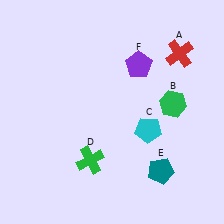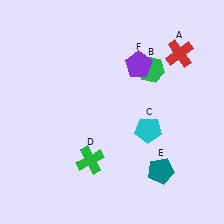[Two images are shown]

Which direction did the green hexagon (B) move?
The green hexagon (B) moved up.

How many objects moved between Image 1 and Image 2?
1 object moved between the two images.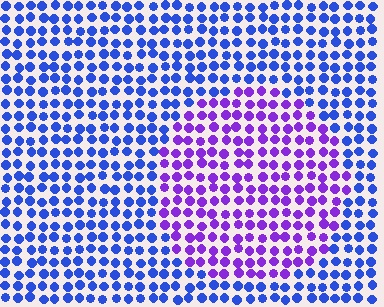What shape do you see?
I see a circle.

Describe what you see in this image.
The image is filled with small blue elements in a uniform arrangement. A circle-shaped region is visible where the elements are tinted to a slightly different hue, forming a subtle color boundary.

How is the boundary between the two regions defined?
The boundary is defined purely by a slight shift in hue (about 45 degrees). Spacing, size, and orientation are identical on both sides.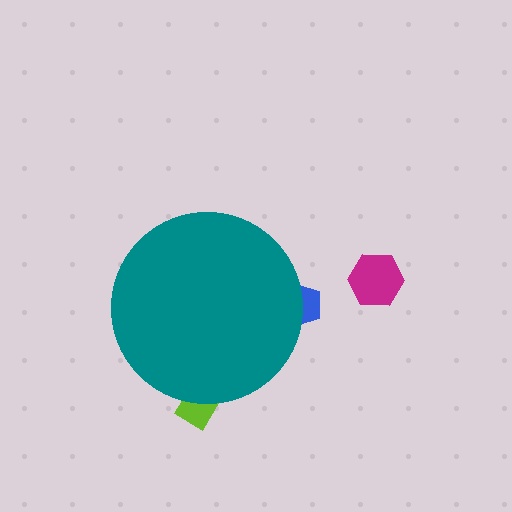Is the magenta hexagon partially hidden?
No, the magenta hexagon is fully visible.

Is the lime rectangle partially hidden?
Yes, the lime rectangle is partially hidden behind the teal circle.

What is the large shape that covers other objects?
A teal circle.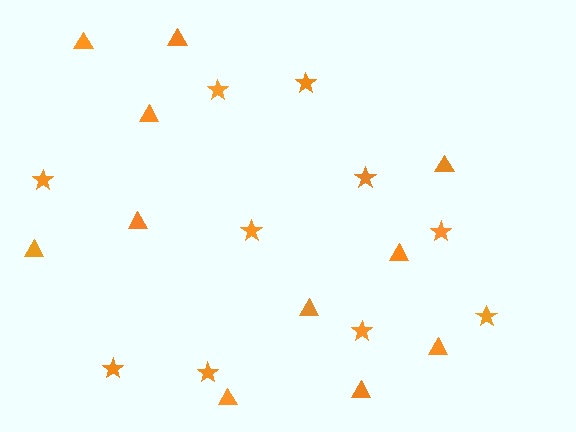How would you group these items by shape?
There are 2 groups: one group of stars (10) and one group of triangles (11).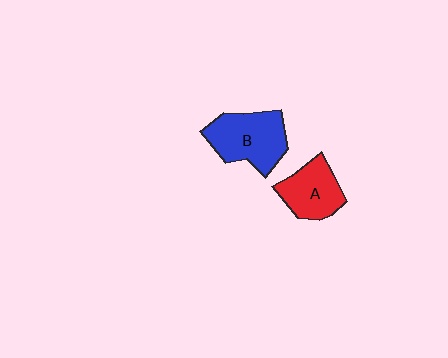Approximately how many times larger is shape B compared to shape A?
Approximately 1.3 times.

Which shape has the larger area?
Shape B (blue).